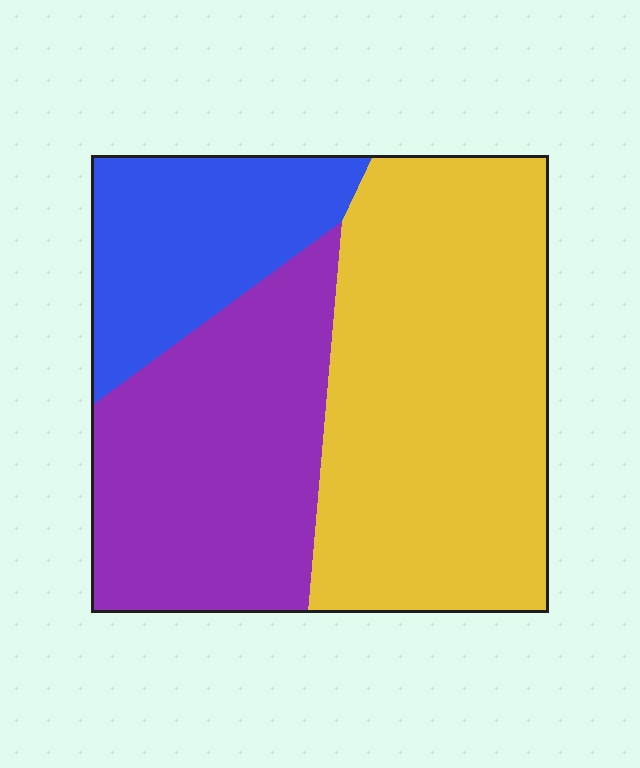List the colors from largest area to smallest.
From largest to smallest: yellow, purple, blue.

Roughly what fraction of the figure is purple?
Purple covers 33% of the figure.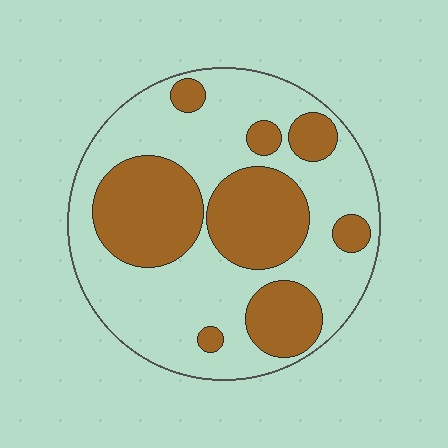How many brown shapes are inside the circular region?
8.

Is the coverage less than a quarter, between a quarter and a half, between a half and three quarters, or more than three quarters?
Between a quarter and a half.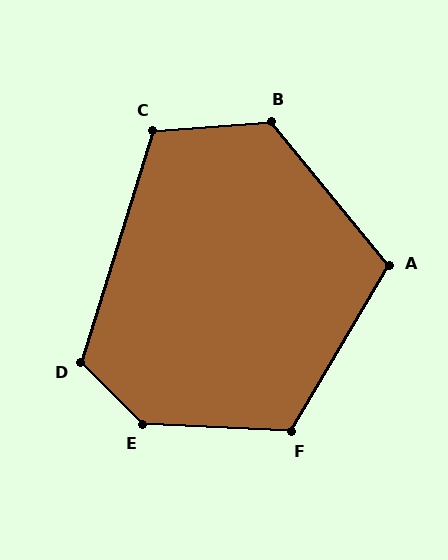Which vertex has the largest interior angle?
E, at approximately 138 degrees.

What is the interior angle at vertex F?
Approximately 118 degrees (obtuse).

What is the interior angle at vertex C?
Approximately 112 degrees (obtuse).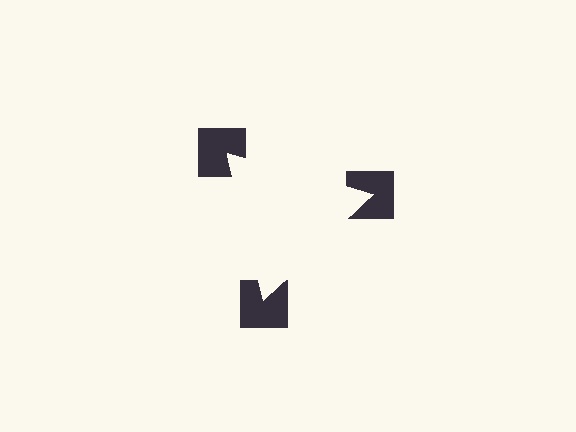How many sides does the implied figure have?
3 sides.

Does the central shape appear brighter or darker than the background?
It typically appears slightly brighter than the background, even though no actual brightness change is drawn.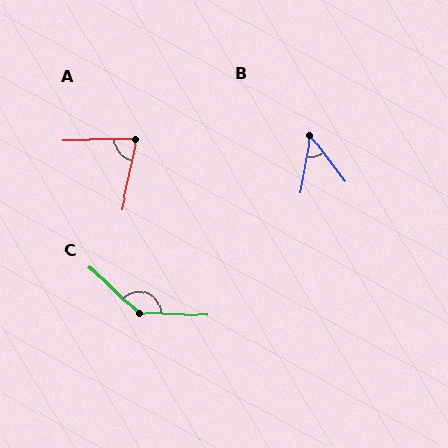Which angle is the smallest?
B, at approximately 48 degrees.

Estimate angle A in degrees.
Approximately 77 degrees.